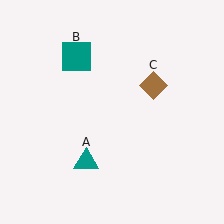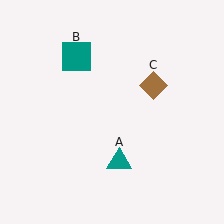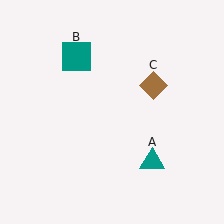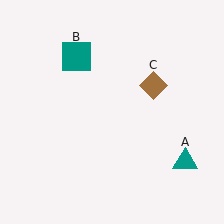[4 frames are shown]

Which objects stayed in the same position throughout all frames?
Teal square (object B) and brown diamond (object C) remained stationary.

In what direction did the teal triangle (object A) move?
The teal triangle (object A) moved right.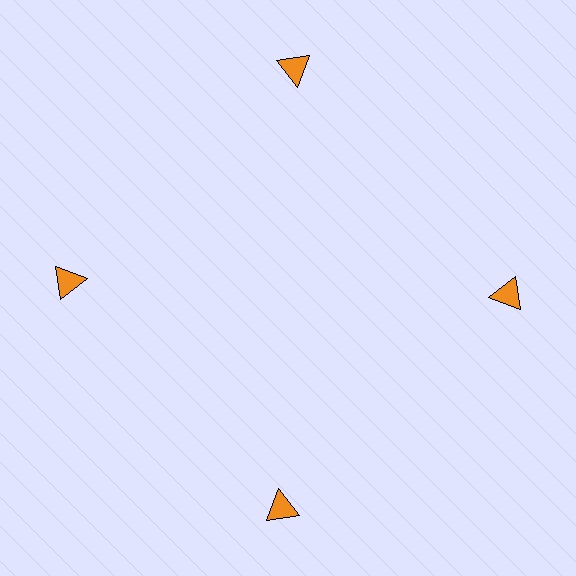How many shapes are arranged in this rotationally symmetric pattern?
There are 4 shapes, arranged in 4 groups of 1.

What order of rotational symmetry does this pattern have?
This pattern has 4-fold rotational symmetry.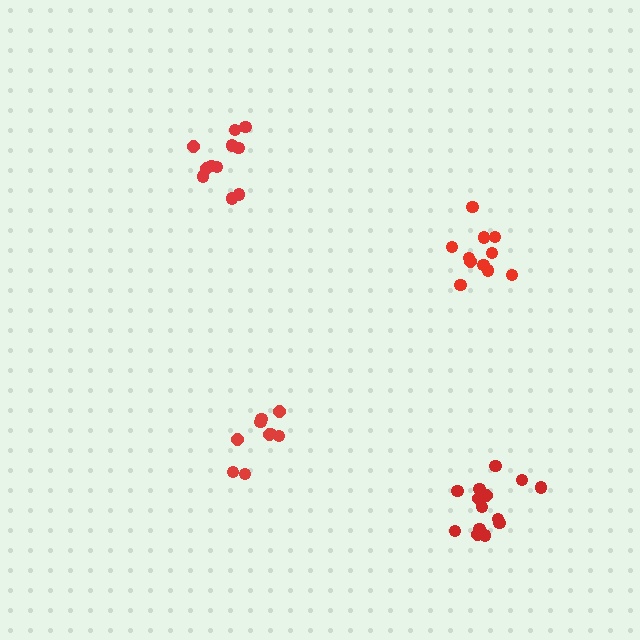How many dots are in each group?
Group 1: 9 dots, Group 2: 11 dots, Group 3: 11 dots, Group 4: 14 dots (45 total).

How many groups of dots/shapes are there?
There are 4 groups.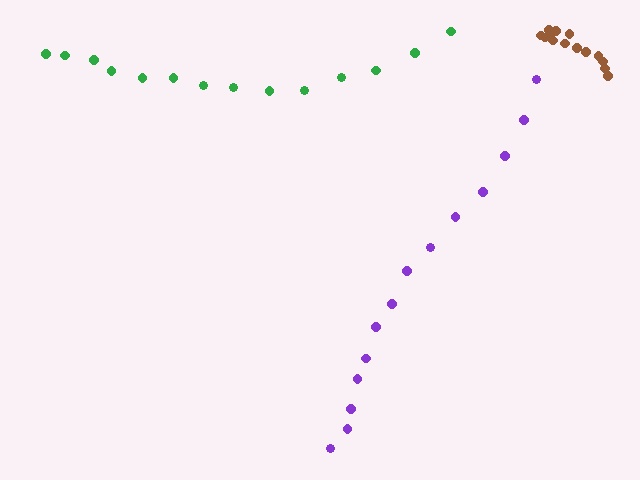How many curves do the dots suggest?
There are 3 distinct paths.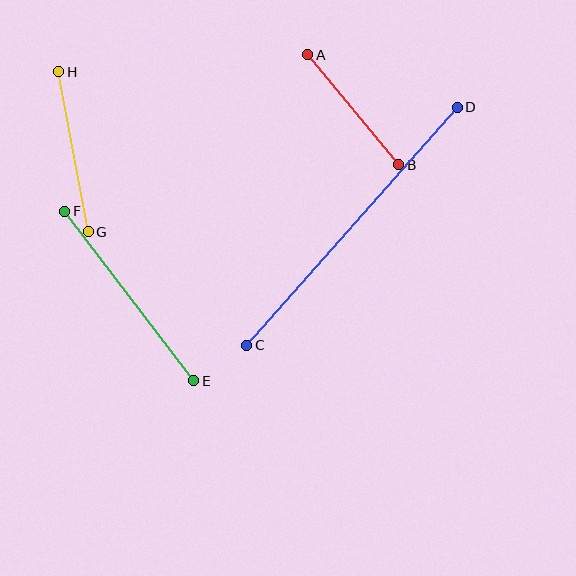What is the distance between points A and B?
The distance is approximately 143 pixels.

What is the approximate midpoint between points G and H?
The midpoint is at approximately (74, 152) pixels.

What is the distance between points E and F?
The distance is approximately 213 pixels.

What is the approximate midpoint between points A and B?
The midpoint is at approximately (353, 110) pixels.